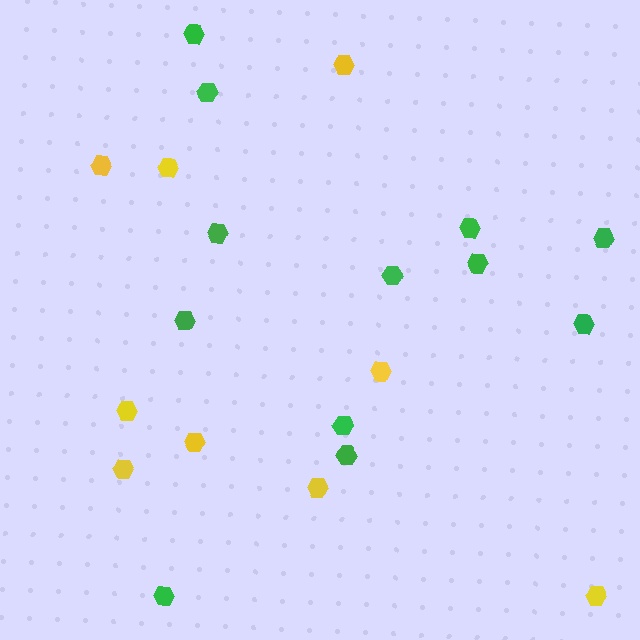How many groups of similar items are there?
There are 2 groups: one group of yellow hexagons (9) and one group of green hexagons (12).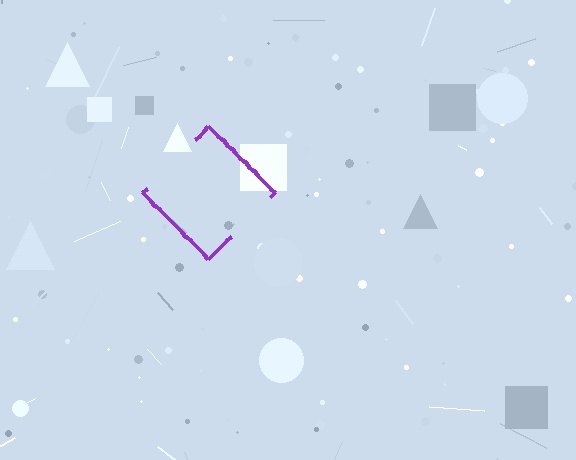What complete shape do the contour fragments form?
The contour fragments form a diamond.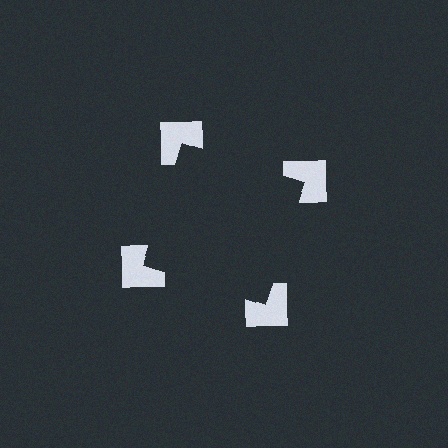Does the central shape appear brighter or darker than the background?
It typically appears slightly darker than the background, even though no actual brightness change is drawn.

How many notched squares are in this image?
There are 4 — one at each vertex of the illusory square.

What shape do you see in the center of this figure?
An illusory square — its edges are inferred from the aligned wedge cuts in the notched squares, not physically drawn.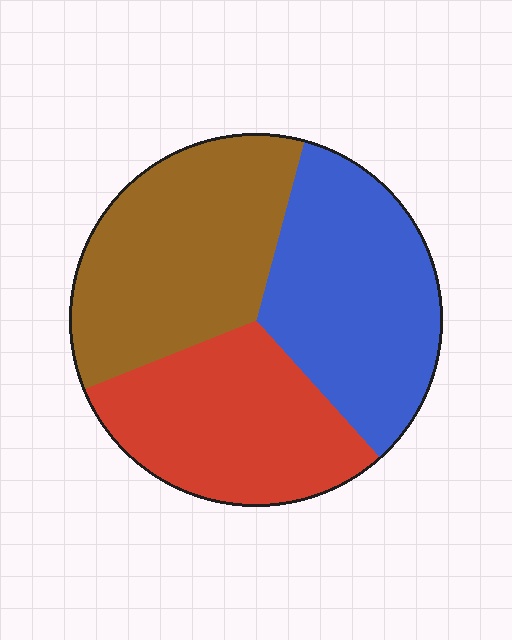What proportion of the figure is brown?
Brown takes up between a quarter and a half of the figure.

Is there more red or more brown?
Brown.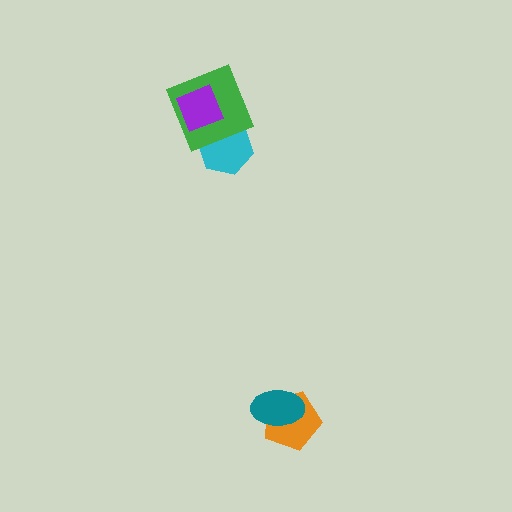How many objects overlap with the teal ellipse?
1 object overlaps with the teal ellipse.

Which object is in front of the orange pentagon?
The teal ellipse is in front of the orange pentagon.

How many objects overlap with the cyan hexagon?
2 objects overlap with the cyan hexagon.